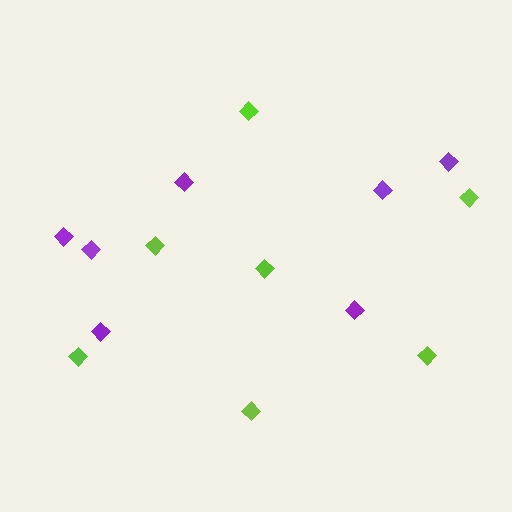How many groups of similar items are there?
There are 2 groups: one group of lime diamonds (7) and one group of purple diamonds (7).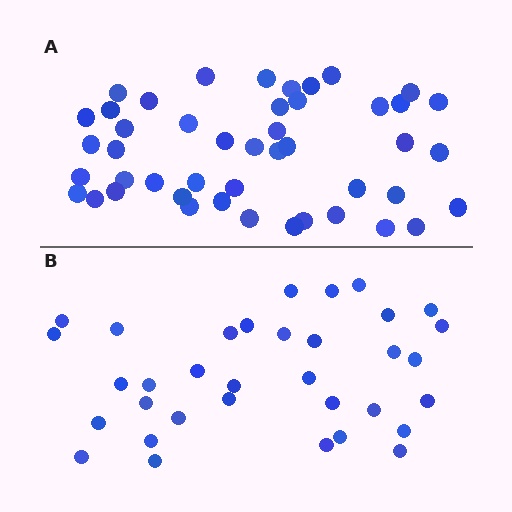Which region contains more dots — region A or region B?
Region A (the top region) has more dots.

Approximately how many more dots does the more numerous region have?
Region A has roughly 12 or so more dots than region B.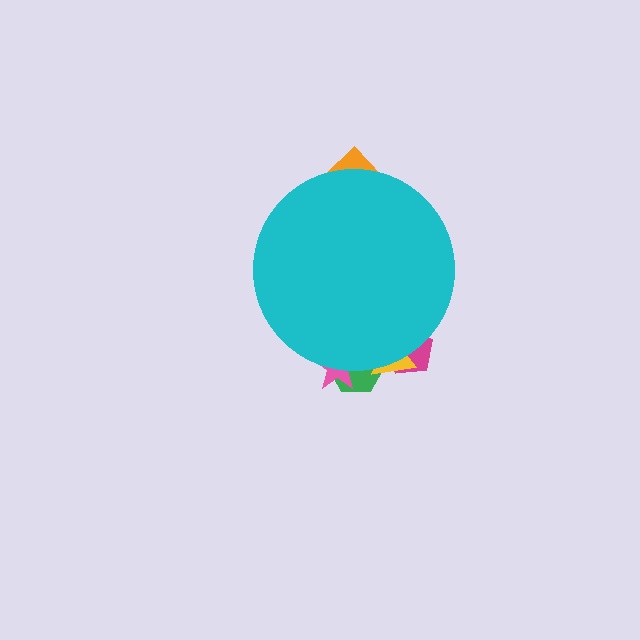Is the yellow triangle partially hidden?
Yes, the yellow triangle is partially hidden behind the cyan circle.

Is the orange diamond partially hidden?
Yes, the orange diamond is partially hidden behind the cyan circle.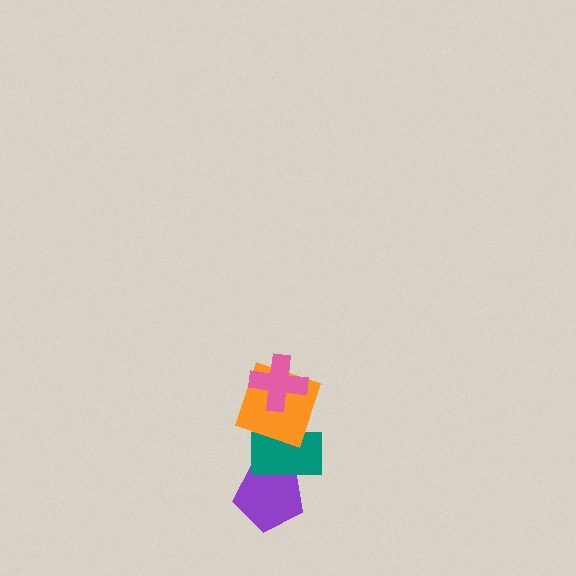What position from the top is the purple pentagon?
The purple pentagon is 4th from the top.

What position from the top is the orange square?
The orange square is 2nd from the top.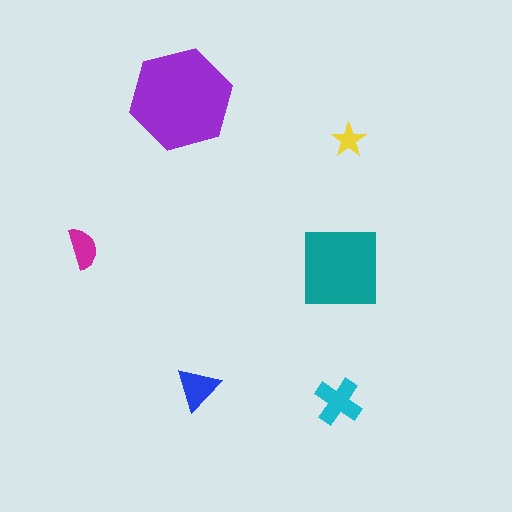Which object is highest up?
The purple hexagon is topmost.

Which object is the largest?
The purple hexagon.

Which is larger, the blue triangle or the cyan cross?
The cyan cross.